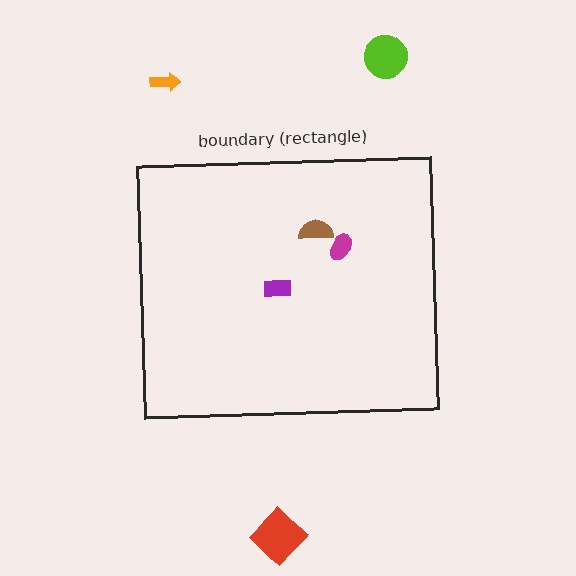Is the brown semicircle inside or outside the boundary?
Inside.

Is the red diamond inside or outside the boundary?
Outside.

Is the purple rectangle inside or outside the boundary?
Inside.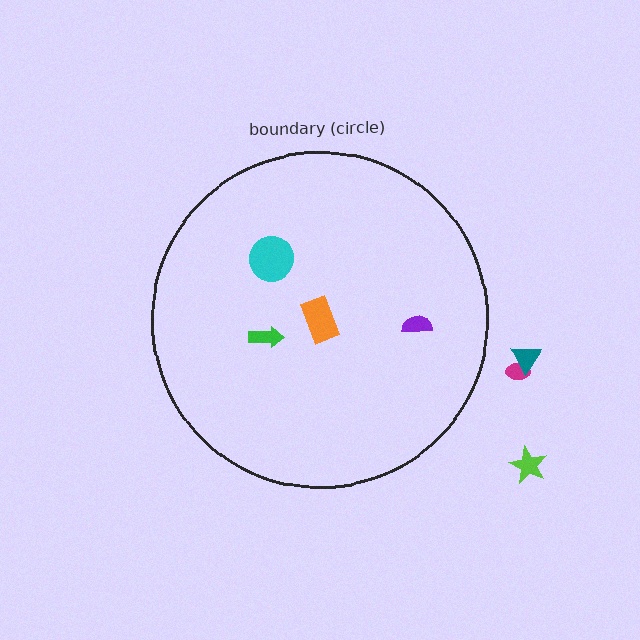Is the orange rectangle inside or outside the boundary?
Inside.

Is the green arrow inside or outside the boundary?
Inside.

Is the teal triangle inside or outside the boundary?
Outside.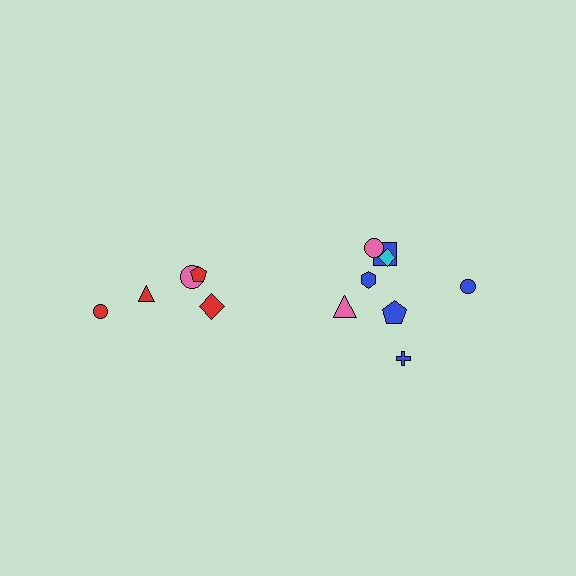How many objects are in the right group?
There are 8 objects.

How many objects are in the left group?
There are 5 objects.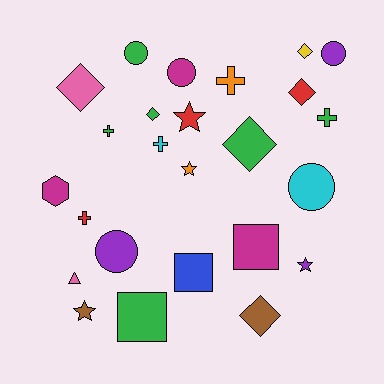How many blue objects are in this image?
There is 1 blue object.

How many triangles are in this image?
There is 1 triangle.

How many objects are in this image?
There are 25 objects.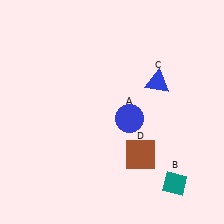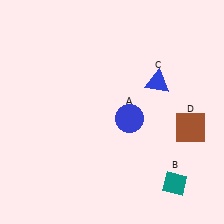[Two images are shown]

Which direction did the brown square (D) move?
The brown square (D) moved right.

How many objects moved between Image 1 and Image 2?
1 object moved between the two images.